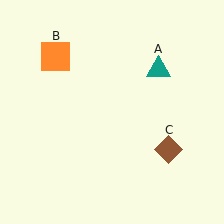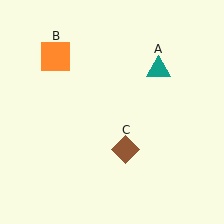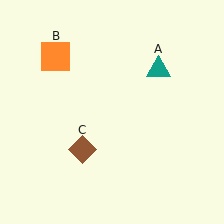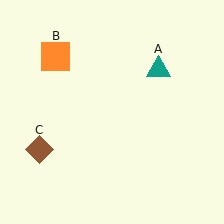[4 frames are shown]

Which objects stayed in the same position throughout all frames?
Teal triangle (object A) and orange square (object B) remained stationary.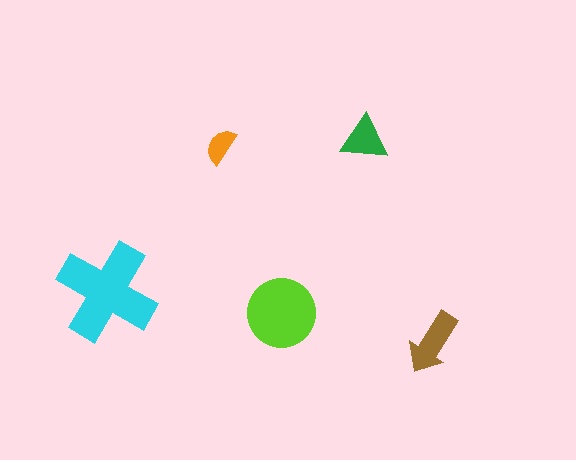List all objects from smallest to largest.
The orange semicircle, the green triangle, the brown arrow, the lime circle, the cyan cross.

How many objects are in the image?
There are 5 objects in the image.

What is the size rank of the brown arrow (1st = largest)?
3rd.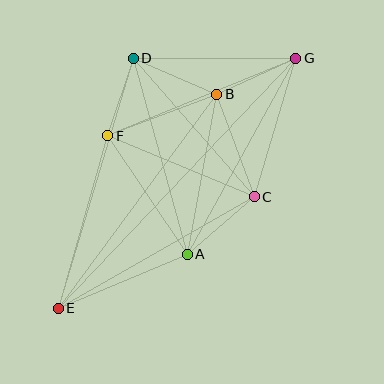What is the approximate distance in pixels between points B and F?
The distance between B and F is approximately 117 pixels.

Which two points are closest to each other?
Points D and F are closest to each other.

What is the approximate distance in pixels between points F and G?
The distance between F and G is approximately 204 pixels.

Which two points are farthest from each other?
Points E and G are farthest from each other.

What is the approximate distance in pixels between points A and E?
The distance between A and E is approximately 140 pixels.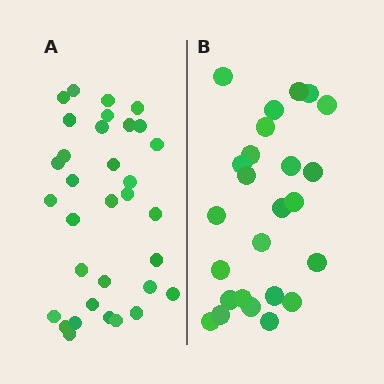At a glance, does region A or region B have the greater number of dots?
Region A (the left region) has more dots.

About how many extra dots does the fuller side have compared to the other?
Region A has roughly 8 or so more dots than region B.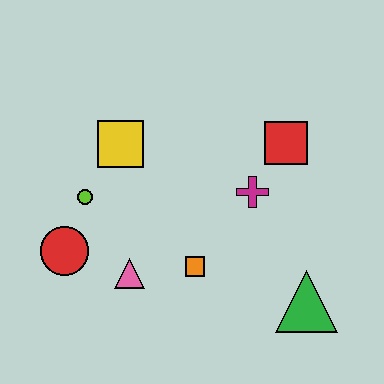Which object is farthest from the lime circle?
The green triangle is farthest from the lime circle.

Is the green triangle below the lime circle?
Yes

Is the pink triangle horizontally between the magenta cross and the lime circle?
Yes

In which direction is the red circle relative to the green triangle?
The red circle is to the left of the green triangle.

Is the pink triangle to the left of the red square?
Yes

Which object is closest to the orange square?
The pink triangle is closest to the orange square.